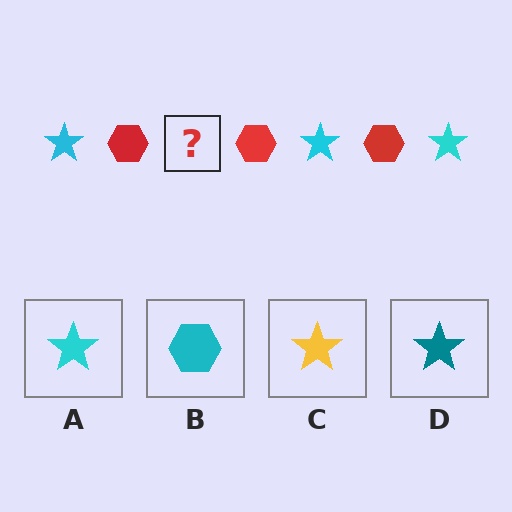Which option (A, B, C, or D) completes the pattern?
A.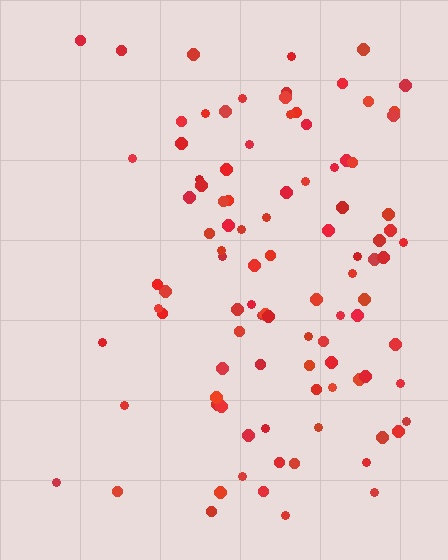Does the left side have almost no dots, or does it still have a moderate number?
Still a moderate number, just noticeably fewer than the right.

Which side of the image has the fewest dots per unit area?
The left.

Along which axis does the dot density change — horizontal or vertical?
Horizontal.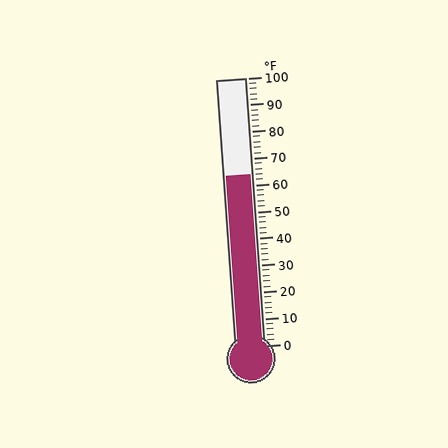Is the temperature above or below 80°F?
The temperature is below 80°F.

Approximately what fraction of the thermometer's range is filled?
The thermometer is filled to approximately 65% of its range.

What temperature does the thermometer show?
The thermometer shows approximately 64°F.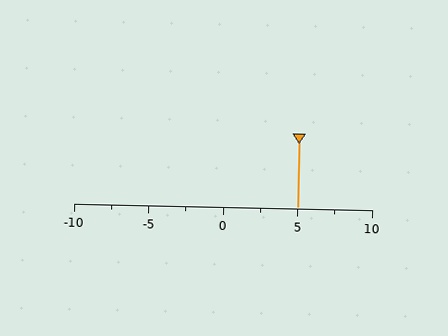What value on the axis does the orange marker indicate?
The marker indicates approximately 5.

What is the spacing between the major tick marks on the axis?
The major ticks are spaced 5 apart.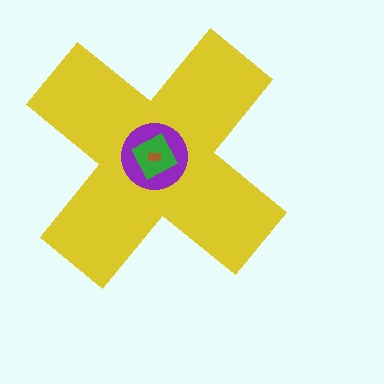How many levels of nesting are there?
4.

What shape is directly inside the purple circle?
The green diamond.